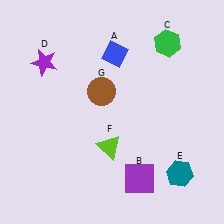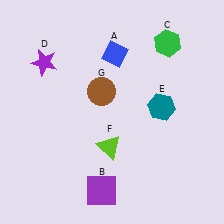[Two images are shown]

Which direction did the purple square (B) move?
The purple square (B) moved left.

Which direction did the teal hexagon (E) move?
The teal hexagon (E) moved up.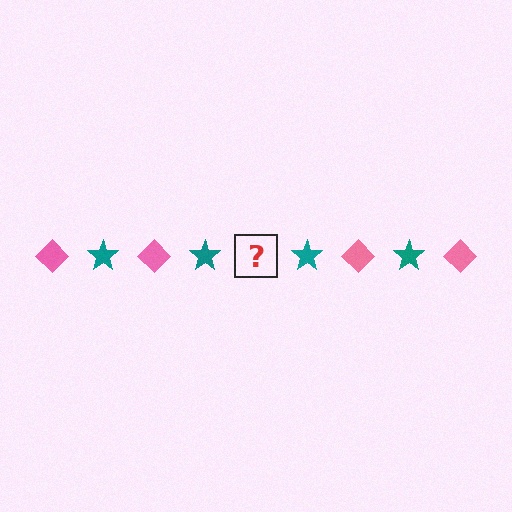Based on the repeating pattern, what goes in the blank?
The blank should be a pink diamond.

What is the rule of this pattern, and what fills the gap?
The rule is that the pattern alternates between pink diamond and teal star. The gap should be filled with a pink diamond.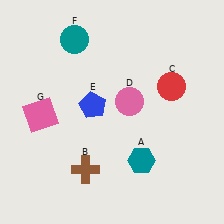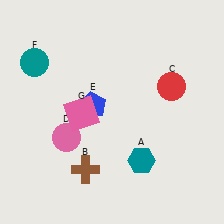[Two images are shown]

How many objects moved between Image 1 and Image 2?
3 objects moved between the two images.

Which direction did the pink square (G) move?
The pink square (G) moved right.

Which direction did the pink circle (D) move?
The pink circle (D) moved left.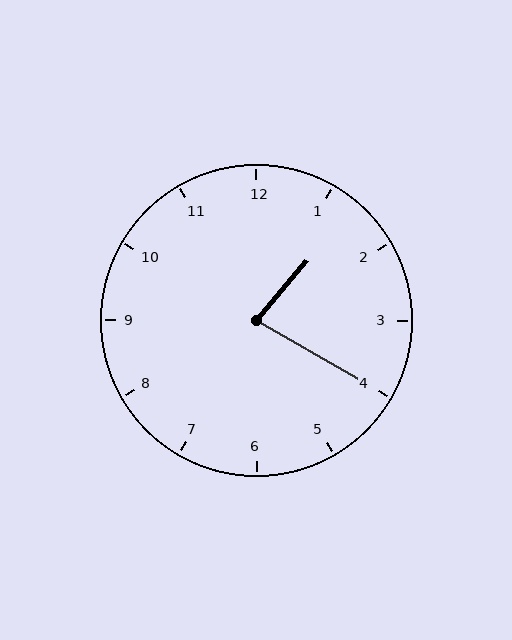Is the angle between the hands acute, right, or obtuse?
It is acute.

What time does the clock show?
1:20.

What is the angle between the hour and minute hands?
Approximately 80 degrees.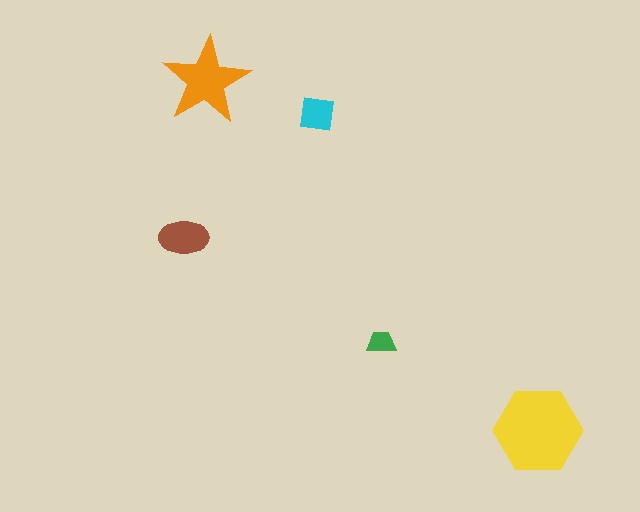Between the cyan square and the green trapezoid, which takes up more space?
The cyan square.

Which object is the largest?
The yellow hexagon.